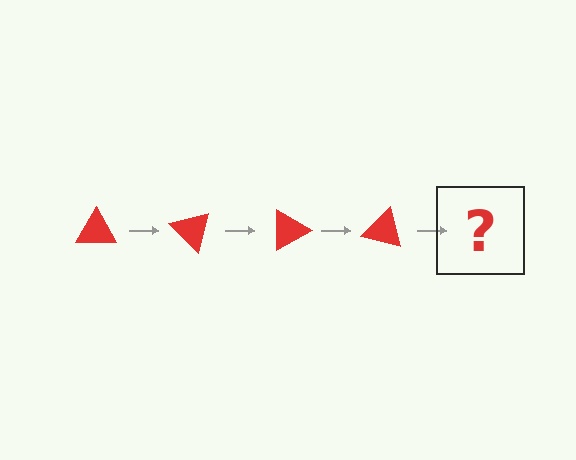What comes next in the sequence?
The next element should be a red triangle rotated 180 degrees.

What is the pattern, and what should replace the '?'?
The pattern is that the triangle rotates 45 degrees each step. The '?' should be a red triangle rotated 180 degrees.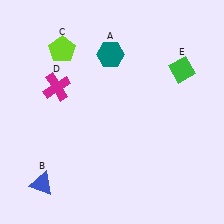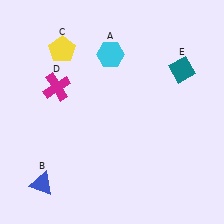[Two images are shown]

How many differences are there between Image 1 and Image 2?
There are 3 differences between the two images.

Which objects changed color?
A changed from teal to cyan. C changed from lime to yellow. E changed from green to teal.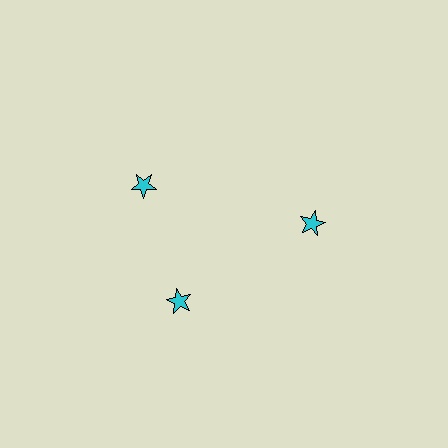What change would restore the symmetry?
The symmetry would be restored by rotating it back into even spacing with its neighbors so that all 3 stars sit at equal angles and equal distance from the center.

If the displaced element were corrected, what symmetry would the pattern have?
It would have 3-fold rotational symmetry — the pattern would map onto itself every 120 degrees.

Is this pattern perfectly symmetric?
No. The 3 cyan stars are arranged in a ring, but one element near the 11 o'clock position is rotated out of alignment along the ring, breaking the 3-fold rotational symmetry.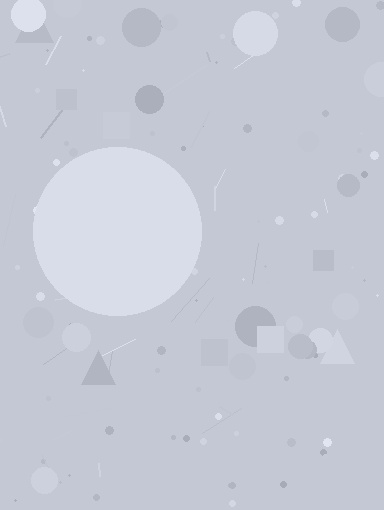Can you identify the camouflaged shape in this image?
The camouflaged shape is a circle.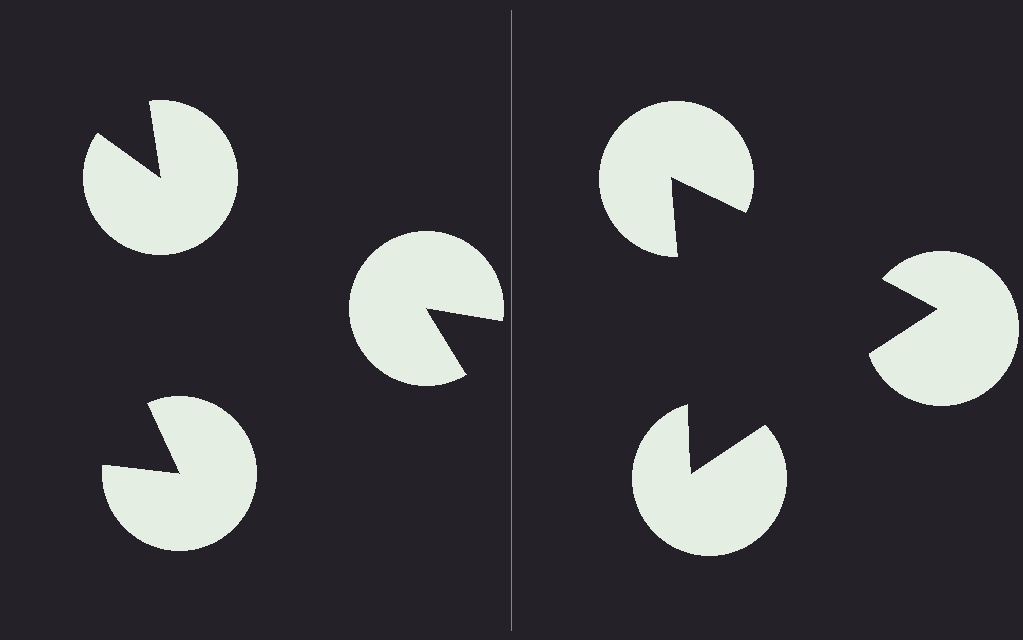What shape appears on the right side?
An illusory triangle.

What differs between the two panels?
The pac-man discs are positioned identically on both sides; only the wedge orientations differ. On the right they align to a triangle; on the left they are misaligned.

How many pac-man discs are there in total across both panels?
6 — 3 on each side.